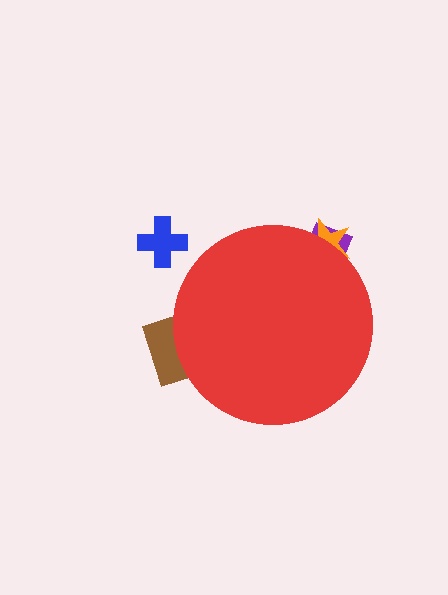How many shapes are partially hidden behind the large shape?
3 shapes are partially hidden.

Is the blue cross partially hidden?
No, the blue cross is fully visible.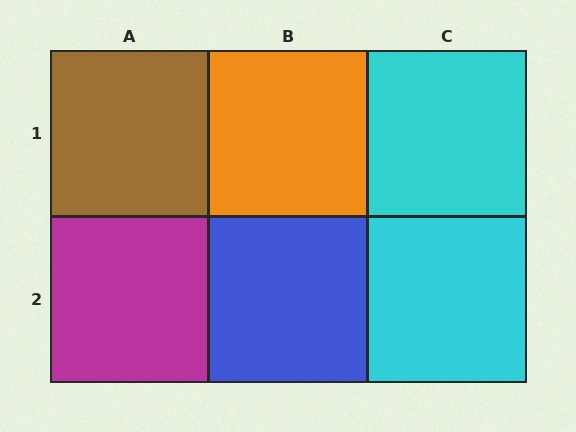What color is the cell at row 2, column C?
Cyan.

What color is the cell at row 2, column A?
Magenta.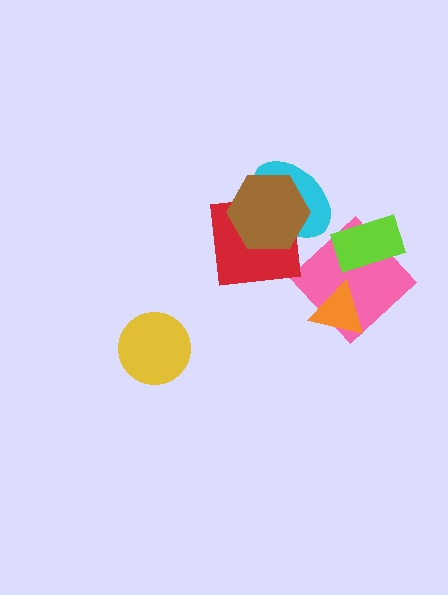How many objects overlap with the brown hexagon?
2 objects overlap with the brown hexagon.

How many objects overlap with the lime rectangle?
1 object overlaps with the lime rectangle.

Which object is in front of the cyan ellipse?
The brown hexagon is in front of the cyan ellipse.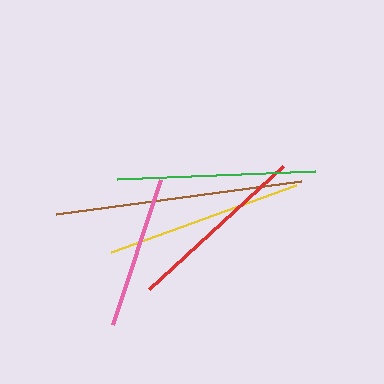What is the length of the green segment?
The green segment is approximately 198 pixels long.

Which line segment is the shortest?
The pink line is the shortest at approximately 153 pixels.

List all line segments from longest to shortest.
From longest to shortest: brown, green, yellow, red, pink.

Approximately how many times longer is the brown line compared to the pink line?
The brown line is approximately 1.6 times the length of the pink line.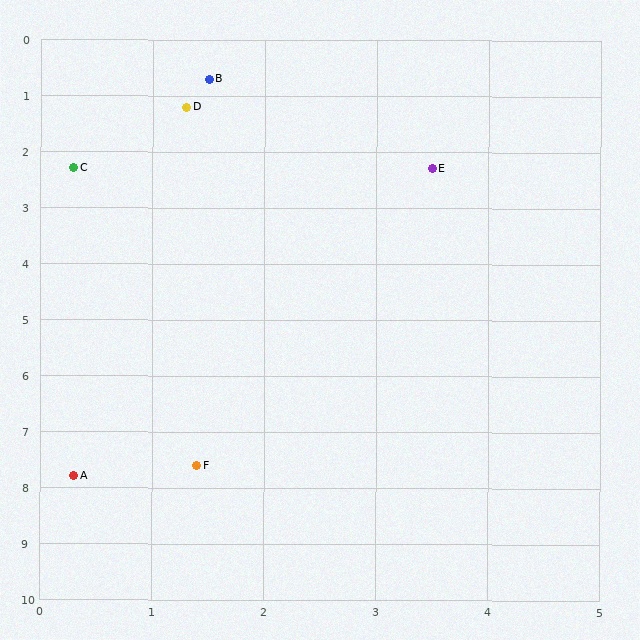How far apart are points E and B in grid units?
Points E and B are about 2.6 grid units apart.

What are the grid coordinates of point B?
Point B is at approximately (1.5, 0.7).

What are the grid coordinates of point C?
Point C is at approximately (0.3, 2.3).